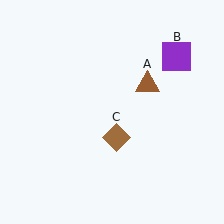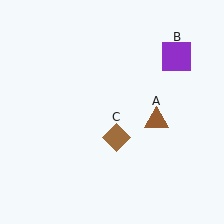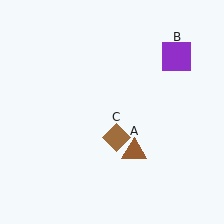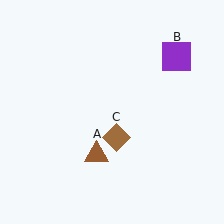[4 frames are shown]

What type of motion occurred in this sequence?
The brown triangle (object A) rotated clockwise around the center of the scene.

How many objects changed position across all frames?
1 object changed position: brown triangle (object A).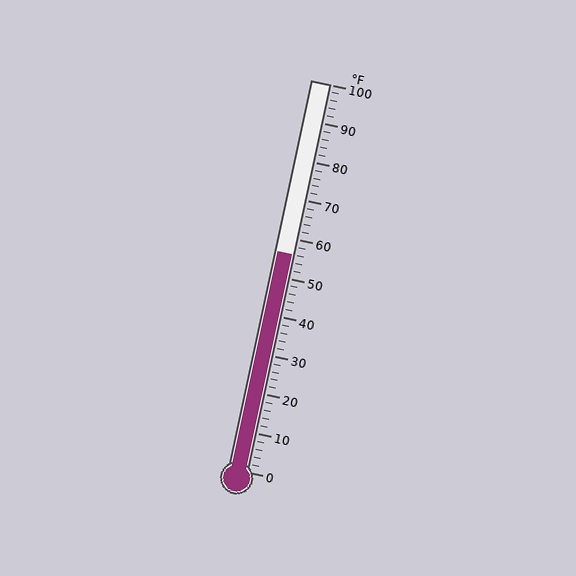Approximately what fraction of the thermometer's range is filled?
The thermometer is filled to approximately 55% of its range.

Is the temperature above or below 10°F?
The temperature is above 10°F.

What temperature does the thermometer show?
The thermometer shows approximately 56°F.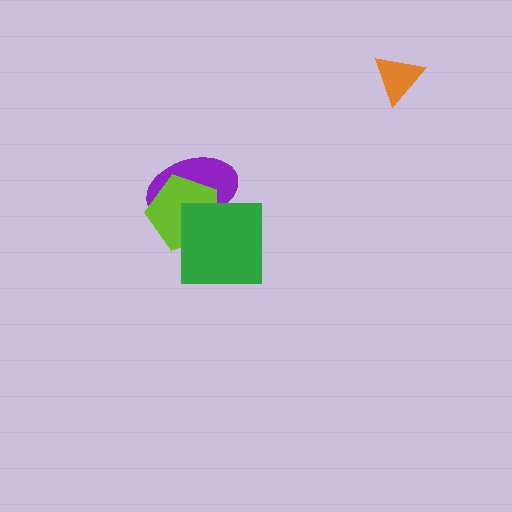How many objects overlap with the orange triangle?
0 objects overlap with the orange triangle.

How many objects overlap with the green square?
2 objects overlap with the green square.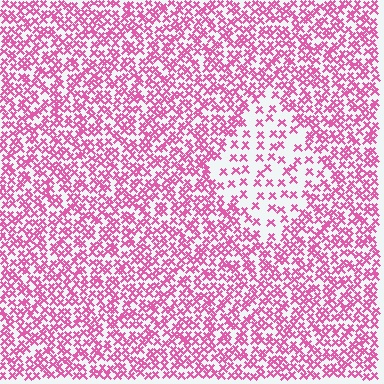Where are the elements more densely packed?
The elements are more densely packed outside the diamond boundary.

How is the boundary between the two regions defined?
The boundary is defined by a change in element density (approximately 2.4x ratio). All elements are the same color, size, and shape.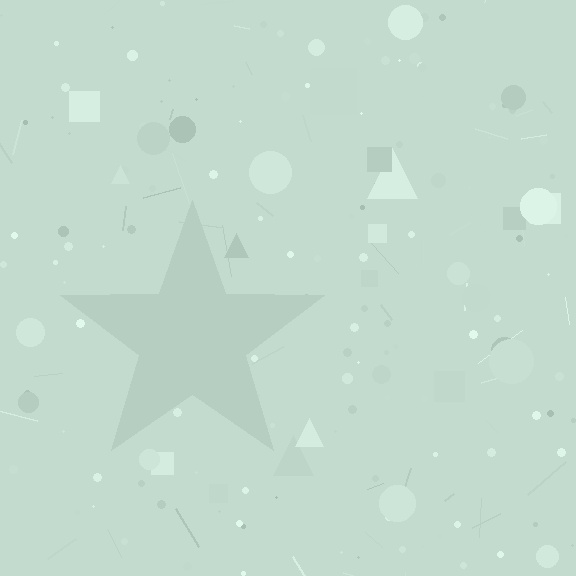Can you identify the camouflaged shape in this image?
The camouflaged shape is a star.